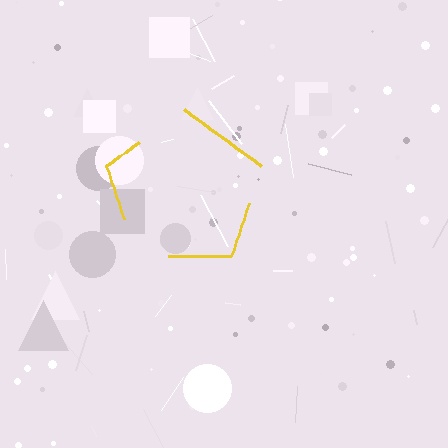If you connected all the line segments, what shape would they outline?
They would outline a pentagon.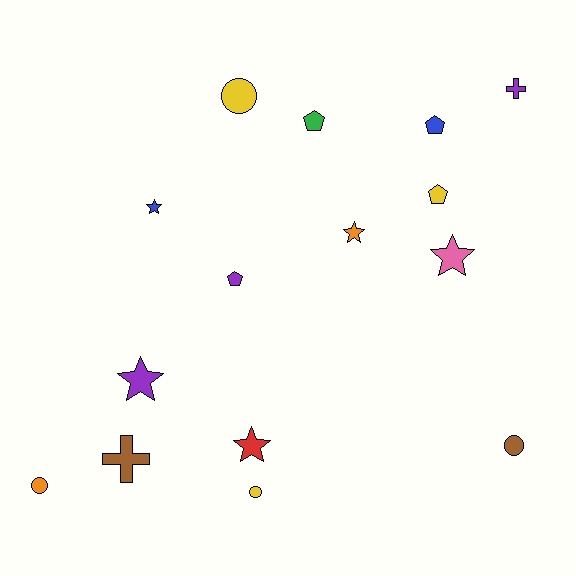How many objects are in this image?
There are 15 objects.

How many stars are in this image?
There are 5 stars.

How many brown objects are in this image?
There are 2 brown objects.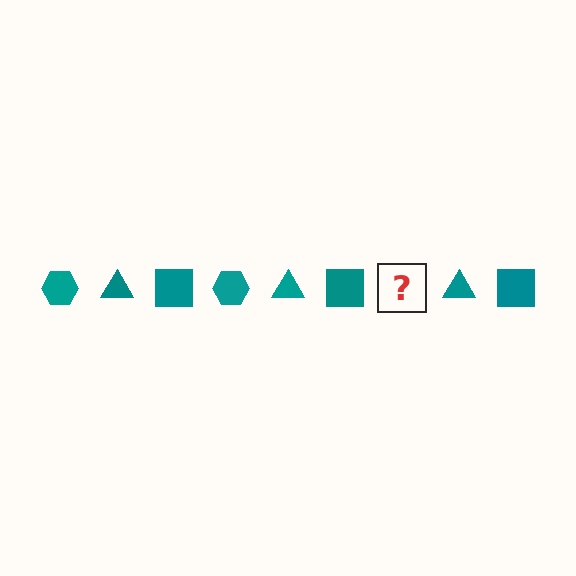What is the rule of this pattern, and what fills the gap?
The rule is that the pattern cycles through hexagon, triangle, square shapes in teal. The gap should be filled with a teal hexagon.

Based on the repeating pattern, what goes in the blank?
The blank should be a teal hexagon.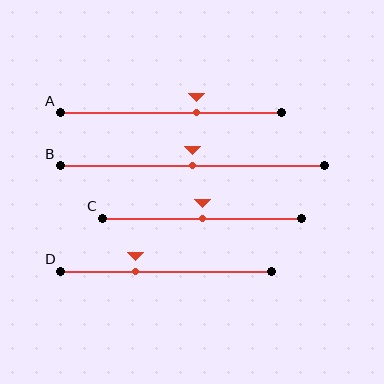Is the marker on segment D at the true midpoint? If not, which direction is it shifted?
No, the marker on segment D is shifted to the left by about 14% of the segment length.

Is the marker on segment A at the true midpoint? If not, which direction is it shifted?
No, the marker on segment A is shifted to the right by about 12% of the segment length.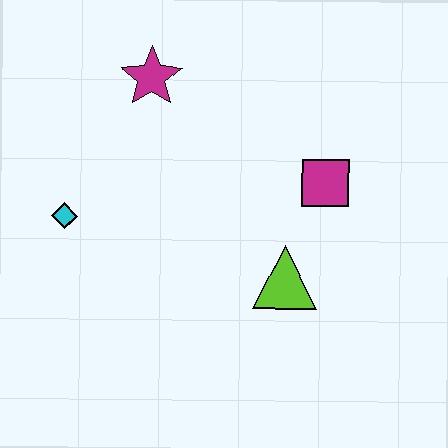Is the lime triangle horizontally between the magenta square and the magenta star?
Yes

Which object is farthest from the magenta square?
The cyan diamond is farthest from the magenta square.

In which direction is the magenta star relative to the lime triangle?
The magenta star is above the lime triangle.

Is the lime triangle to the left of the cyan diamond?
No